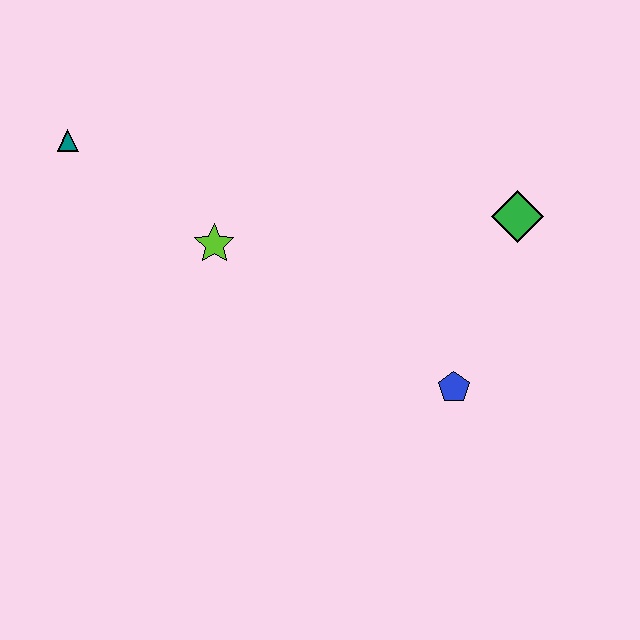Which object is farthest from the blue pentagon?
The teal triangle is farthest from the blue pentagon.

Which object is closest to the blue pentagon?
The green diamond is closest to the blue pentagon.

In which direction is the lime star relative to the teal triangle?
The lime star is to the right of the teal triangle.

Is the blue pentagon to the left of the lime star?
No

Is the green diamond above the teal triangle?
No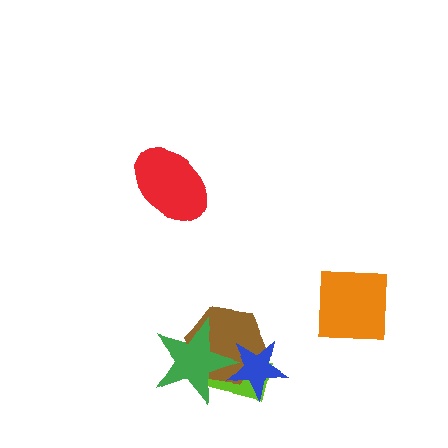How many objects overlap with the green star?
3 objects overlap with the green star.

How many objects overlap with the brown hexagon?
3 objects overlap with the brown hexagon.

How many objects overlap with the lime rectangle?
3 objects overlap with the lime rectangle.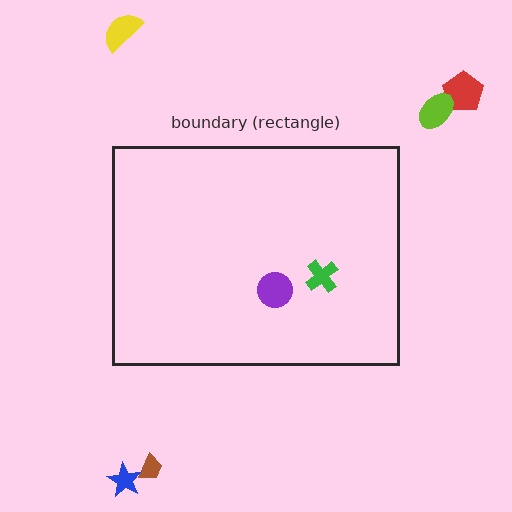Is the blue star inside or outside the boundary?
Outside.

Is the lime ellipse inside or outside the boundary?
Outside.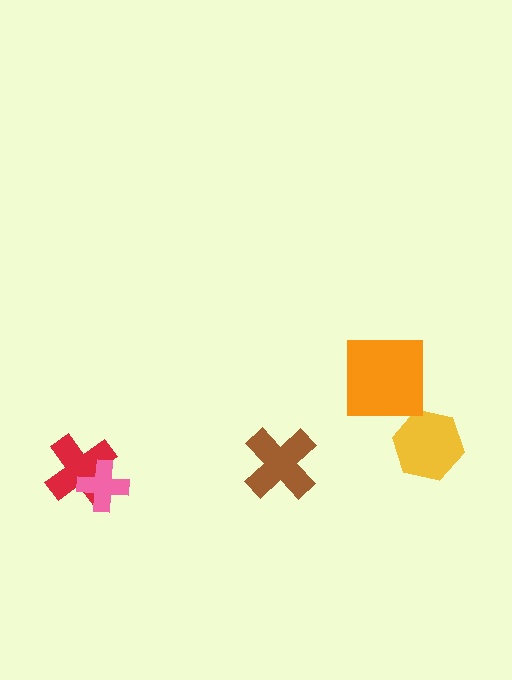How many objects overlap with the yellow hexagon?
0 objects overlap with the yellow hexagon.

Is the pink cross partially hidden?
No, no other shape covers it.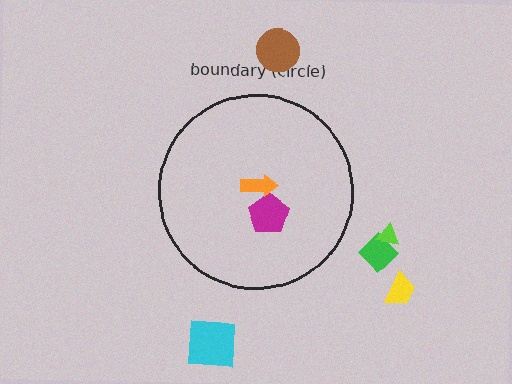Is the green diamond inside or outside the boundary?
Outside.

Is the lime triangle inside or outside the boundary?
Outside.